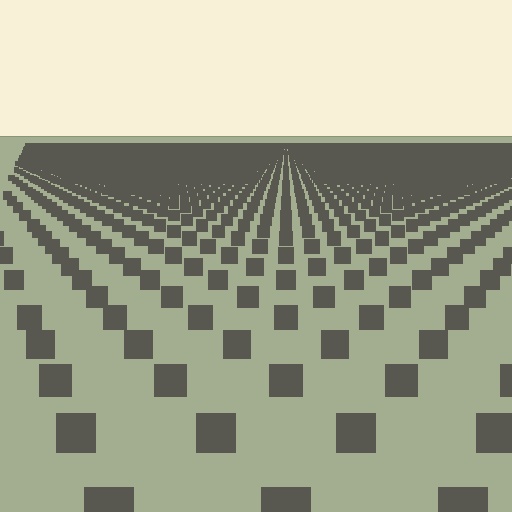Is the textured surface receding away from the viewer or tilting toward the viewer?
The surface is receding away from the viewer. Texture elements get smaller and denser toward the top.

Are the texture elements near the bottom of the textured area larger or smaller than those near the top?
Larger. Near the bottom, elements are closer to the viewer and appear at a bigger on-screen size.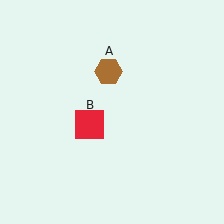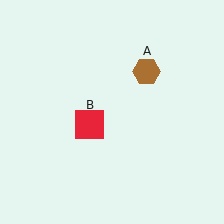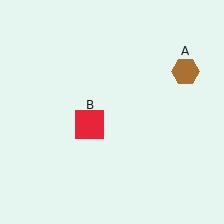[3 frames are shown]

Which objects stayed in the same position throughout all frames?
Red square (object B) remained stationary.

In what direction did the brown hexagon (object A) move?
The brown hexagon (object A) moved right.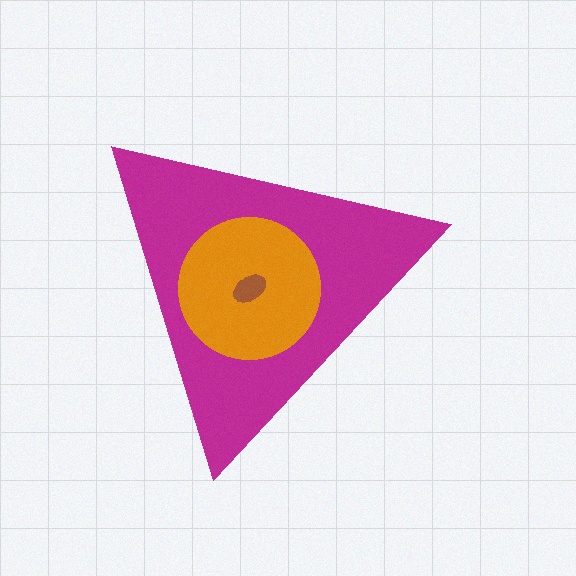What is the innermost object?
The brown ellipse.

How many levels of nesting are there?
3.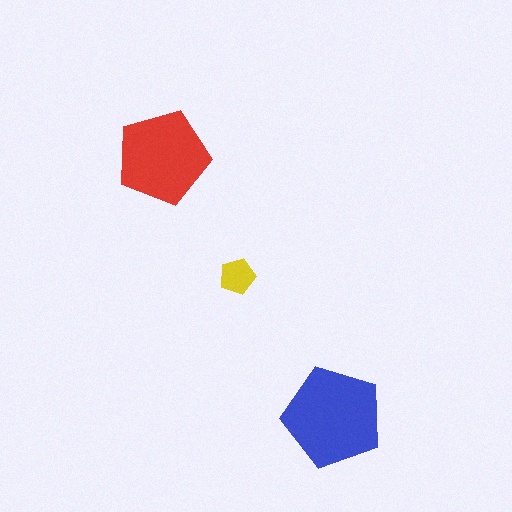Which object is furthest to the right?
The blue pentagon is rightmost.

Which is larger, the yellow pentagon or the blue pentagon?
The blue one.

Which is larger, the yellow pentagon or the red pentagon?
The red one.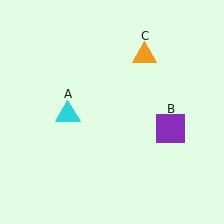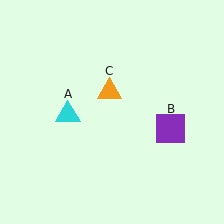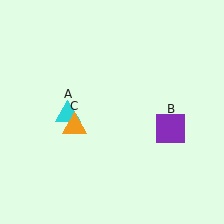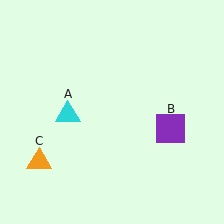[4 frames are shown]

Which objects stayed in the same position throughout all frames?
Cyan triangle (object A) and purple square (object B) remained stationary.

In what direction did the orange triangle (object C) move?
The orange triangle (object C) moved down and to the left.